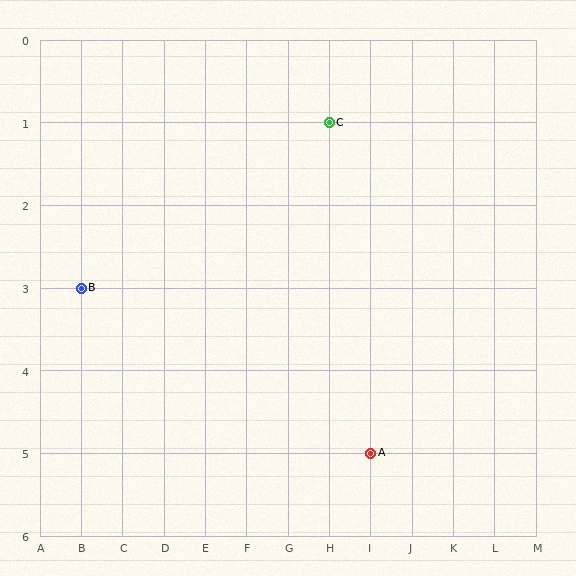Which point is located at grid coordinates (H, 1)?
Point C is at (H, 1).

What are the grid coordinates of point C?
Point C is at grid coordinates (H, 1).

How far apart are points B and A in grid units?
Points B and A are 7 columns and 2 rows apart (about 7.3 grid units diagonally).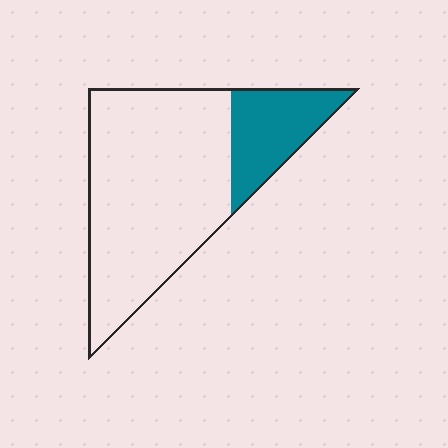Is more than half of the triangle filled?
No.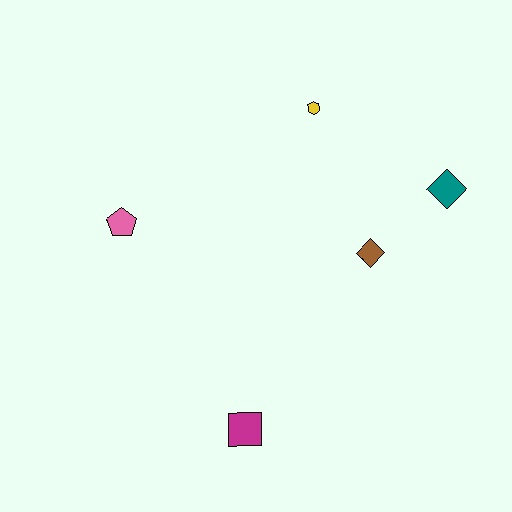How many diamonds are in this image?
There are 2 diamonds.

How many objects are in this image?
There are 5 objects.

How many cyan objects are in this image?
There are no cyan objects.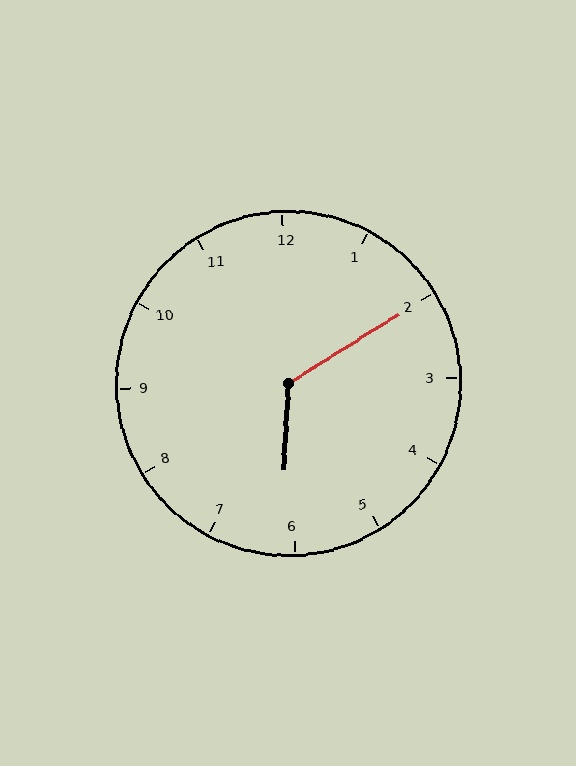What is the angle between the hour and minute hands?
Approximately 125 degrees.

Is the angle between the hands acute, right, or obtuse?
It is obtuse.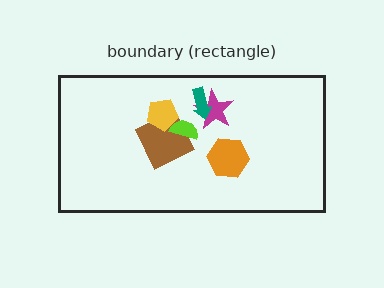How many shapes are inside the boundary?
6 inside, 0 outside.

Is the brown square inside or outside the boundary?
Inside.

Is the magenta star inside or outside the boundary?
Inside.